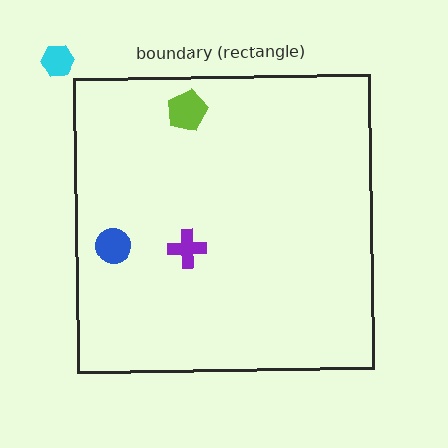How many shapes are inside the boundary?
3 inside, 1 outside.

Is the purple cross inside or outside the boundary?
Inside.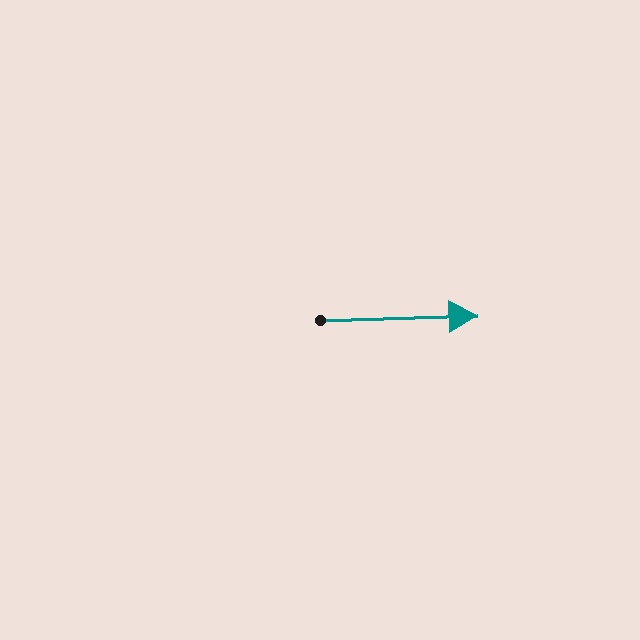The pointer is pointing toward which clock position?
Roughly 3 o'clock.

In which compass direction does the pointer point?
East.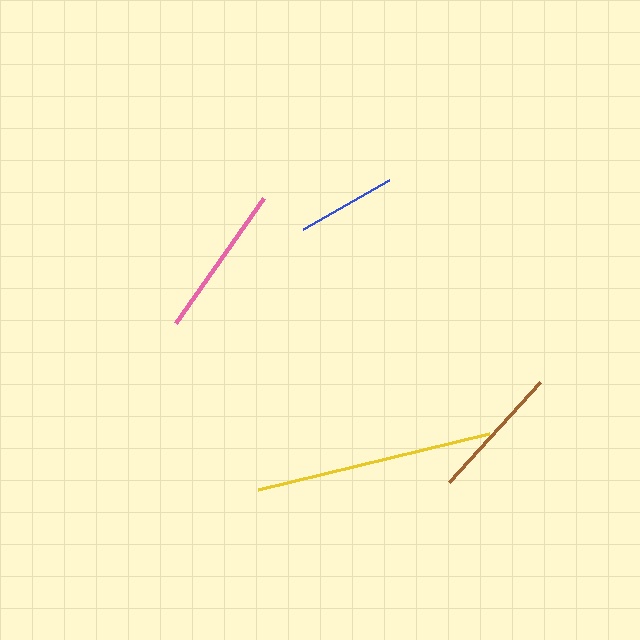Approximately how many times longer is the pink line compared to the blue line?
The pink line is approximately 1.5 times the length of the blue line.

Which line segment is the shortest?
The blue line is the shortest at approximately 99 pixels.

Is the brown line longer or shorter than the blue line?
The brown line is longer than the blue line.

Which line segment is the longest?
The yellow line is the longest at approximately 238 pixels.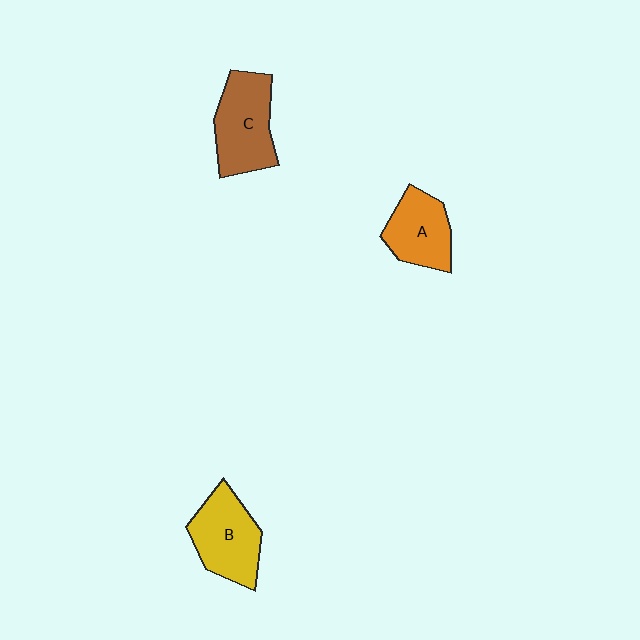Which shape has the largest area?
Shape C (brown).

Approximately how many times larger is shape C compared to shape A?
Approximately 1.3 times.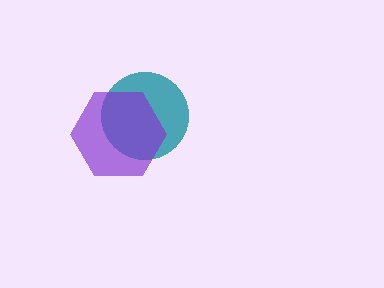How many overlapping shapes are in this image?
There are 2 overlapping shapes in the image.